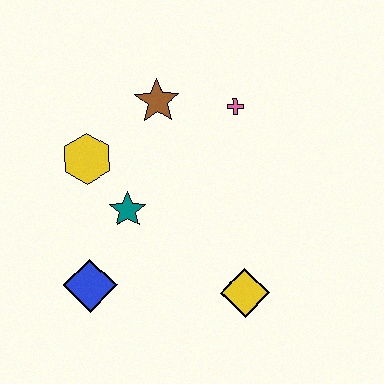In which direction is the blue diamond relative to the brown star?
The blue diamond is below the brown star.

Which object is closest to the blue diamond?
The teal star is closest to the blue diamond.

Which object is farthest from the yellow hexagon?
The yellow diamond is farthest from the yellow hexagon.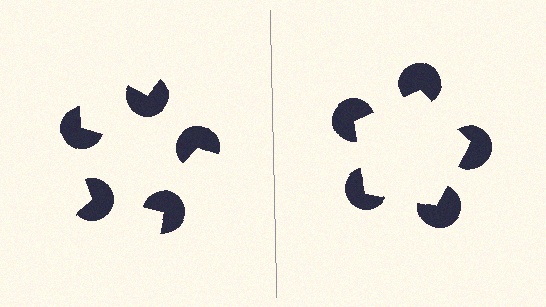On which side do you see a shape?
An illusory pentagon appears on the right side. On the left side the wedge cuts are rotated, so no coherent shape forms.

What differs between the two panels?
The pac-man discs are positioned identically on both sides; only the wedge orientations differ. On the right they align to a pentagon; on the left they are misaligned.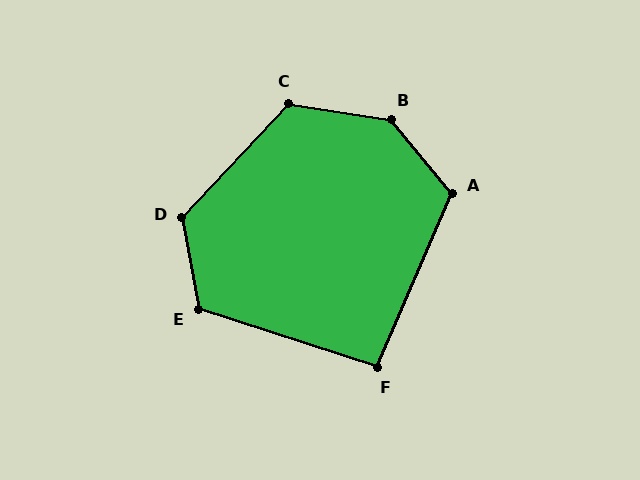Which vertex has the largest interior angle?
B, at approximately 138 degrees.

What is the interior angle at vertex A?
Approximately 118 degrees (obtuse).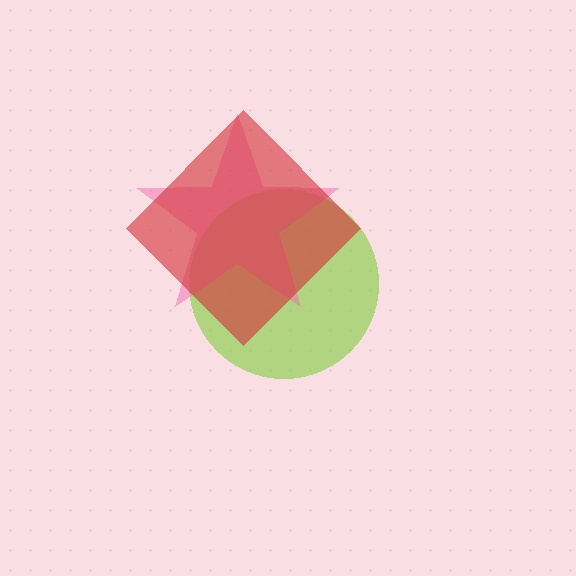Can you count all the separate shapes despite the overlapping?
Yes, there are 3 separate shapes.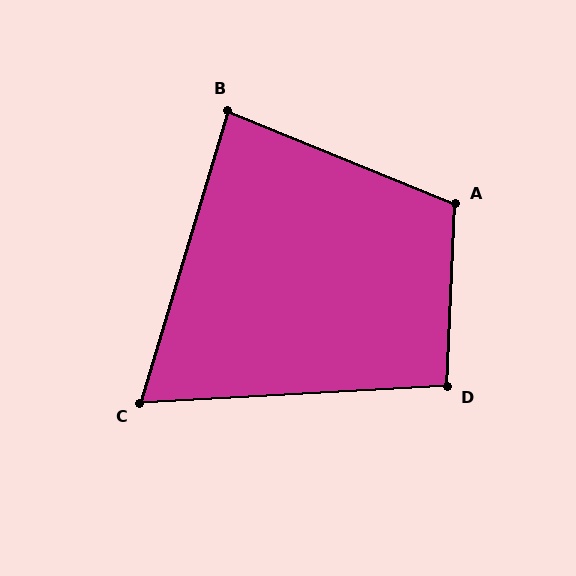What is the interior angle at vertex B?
Approximately 84 degrees (acute).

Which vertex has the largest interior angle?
A, at approximately 110 degrees.